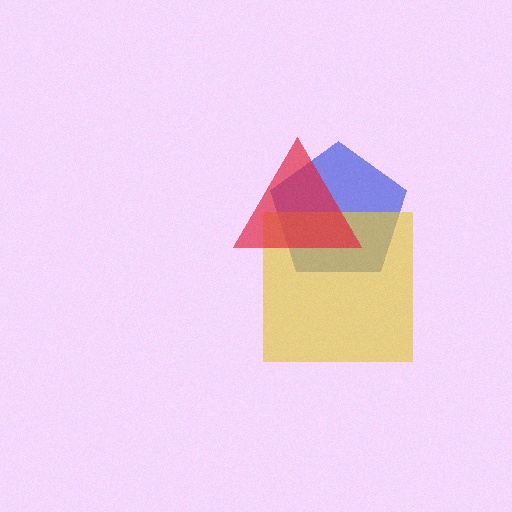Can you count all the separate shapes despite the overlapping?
Yes, there are 3 separate shapes.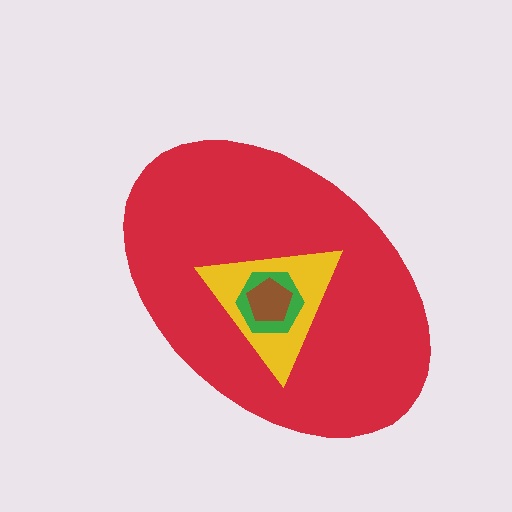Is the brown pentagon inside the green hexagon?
Yes.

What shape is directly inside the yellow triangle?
The green hexagon.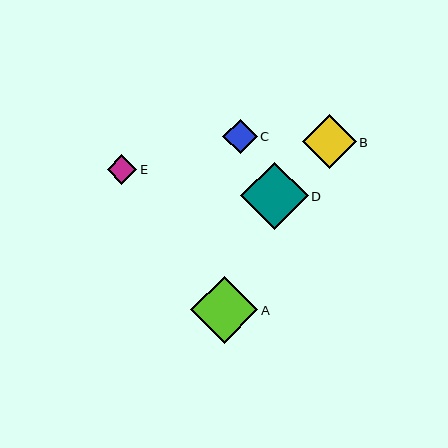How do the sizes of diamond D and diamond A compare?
Diamond D and diamond A are approximately the same size.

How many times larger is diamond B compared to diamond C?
Diamond B is approximately 1.6 times the size of diamond C.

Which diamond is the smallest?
Diamond E is the smallest with a size of approximately 30 pixels.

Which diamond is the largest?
Diamond D is the largest with a size of approximately 68 pixels.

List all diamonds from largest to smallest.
From largest to smallest: D, A, B, C, E.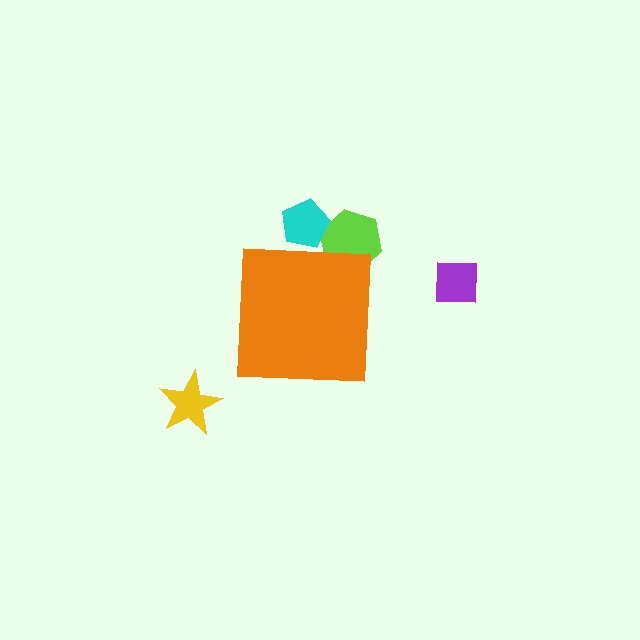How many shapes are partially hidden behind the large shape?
2 shapes are partially hidden.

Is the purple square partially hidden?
No, the purple square is fully visible.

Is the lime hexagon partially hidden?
Yes, the lime hexagon is partially hidden behind the orange square.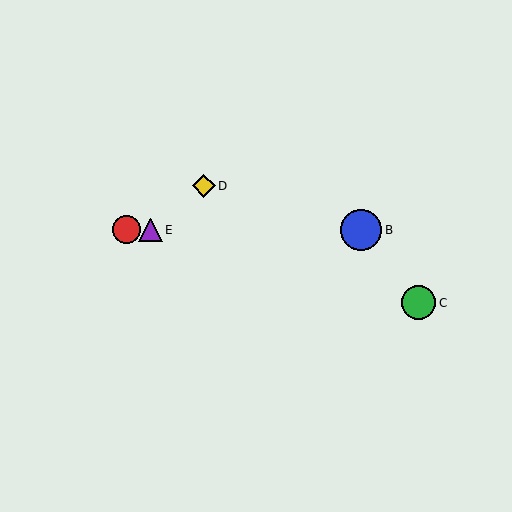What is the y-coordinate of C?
Object C is at y≈303.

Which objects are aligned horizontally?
Objects A, B, E are aligned horizontally.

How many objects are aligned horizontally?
3 objects (A, B, E) are aligned horizontally.